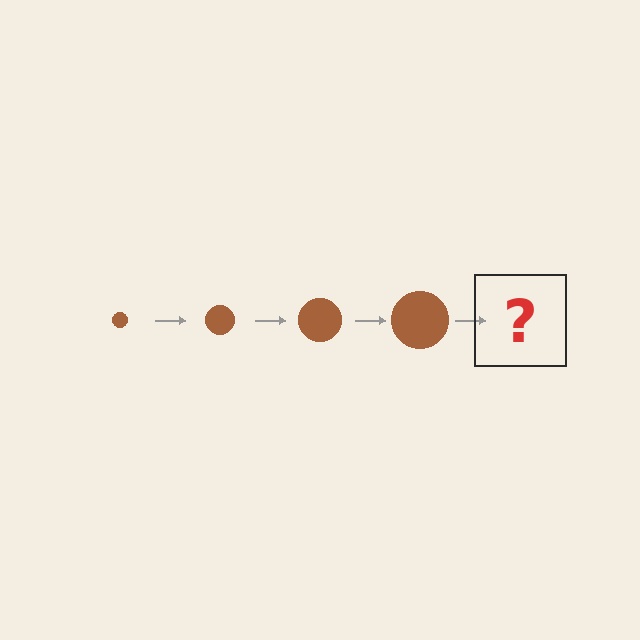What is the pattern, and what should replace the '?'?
The pattern is that the circle gets progressively larger each step. The '?' should be a brown circle, larger than the previous one.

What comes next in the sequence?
The next element should be a brown circle, larger than the previous one.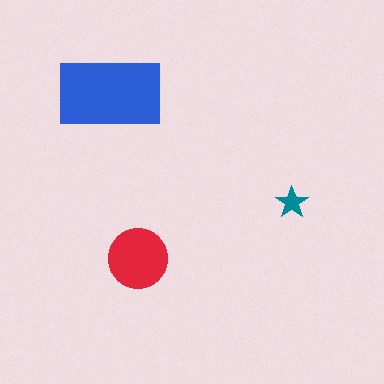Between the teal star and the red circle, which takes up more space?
The red circle.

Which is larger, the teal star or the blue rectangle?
The blue rectangle.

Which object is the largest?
The blue rectangle.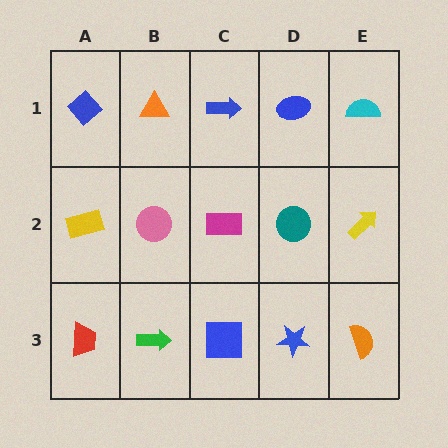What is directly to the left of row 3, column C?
A green arrow.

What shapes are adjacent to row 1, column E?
A yellow arrow (row 2, column E), a blue ellipse (row 1, column D).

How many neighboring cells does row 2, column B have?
4.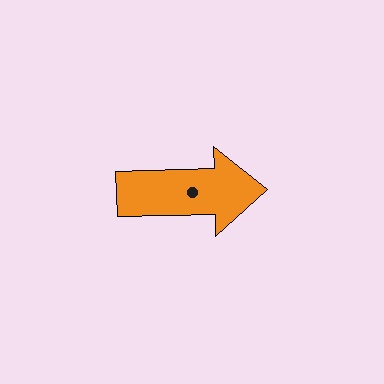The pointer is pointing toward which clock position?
Roughly 3 o'clock.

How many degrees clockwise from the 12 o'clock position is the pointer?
Approximately 88 degrees.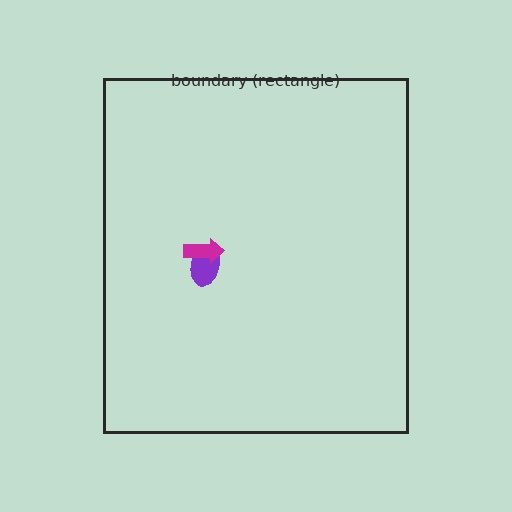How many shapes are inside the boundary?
2 inside, 0 outside.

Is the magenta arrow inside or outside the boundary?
Inside.